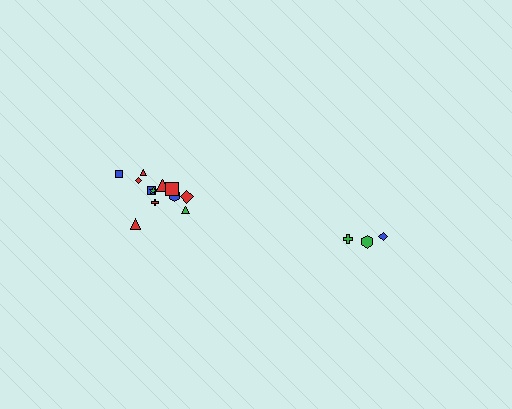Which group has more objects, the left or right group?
The left group.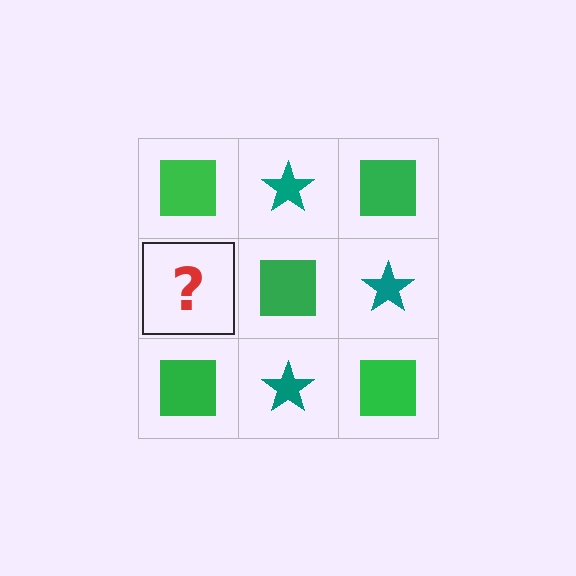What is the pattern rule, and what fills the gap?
The rule is that it alternates green square and teal star in a checkerboard pattern. The gap should be filled with a teal star.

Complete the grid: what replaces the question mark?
The question mark should be replaced with a teal star.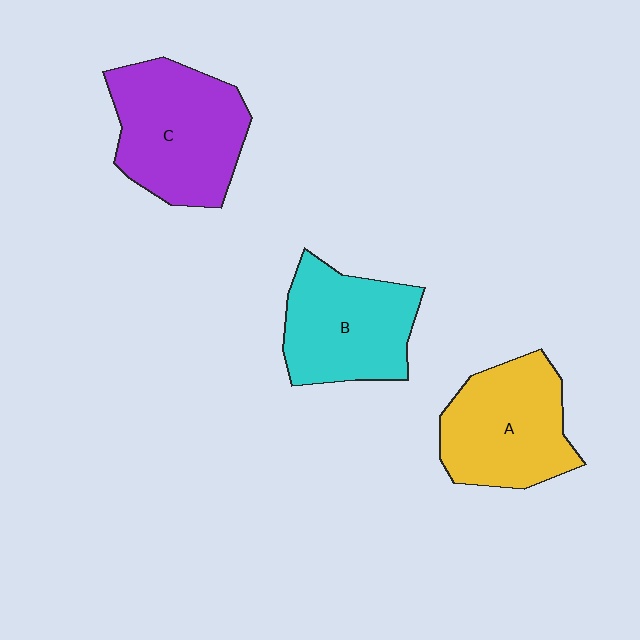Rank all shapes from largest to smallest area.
From largest to smallest: C (purple), A (yellow), B (cyan).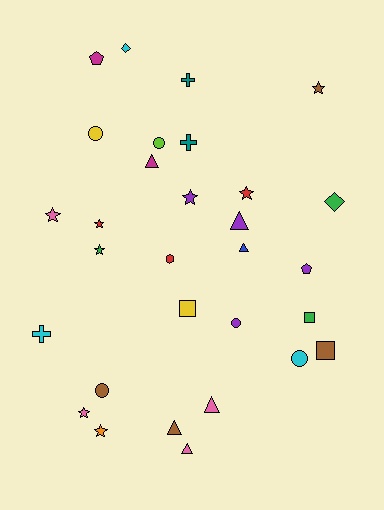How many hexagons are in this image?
There is 1 hexagon.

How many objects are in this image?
There are 30 objects.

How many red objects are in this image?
There are 3 red objects.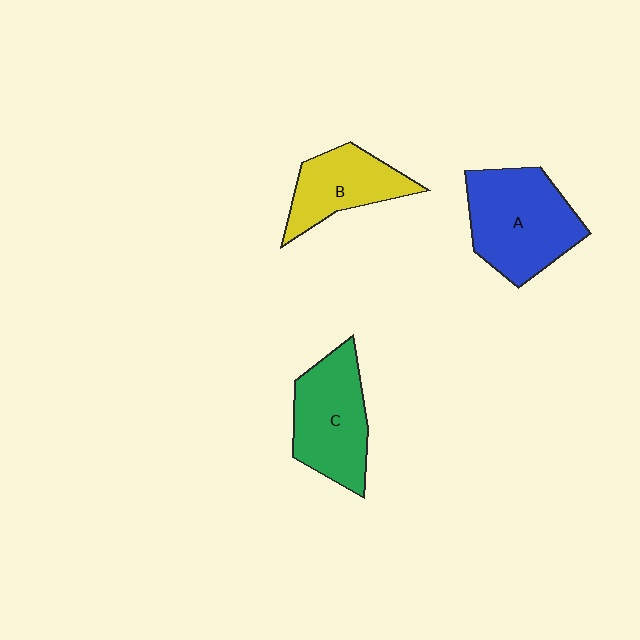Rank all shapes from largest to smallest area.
From largest to smallest: A (blue), C (green), B (yellow).